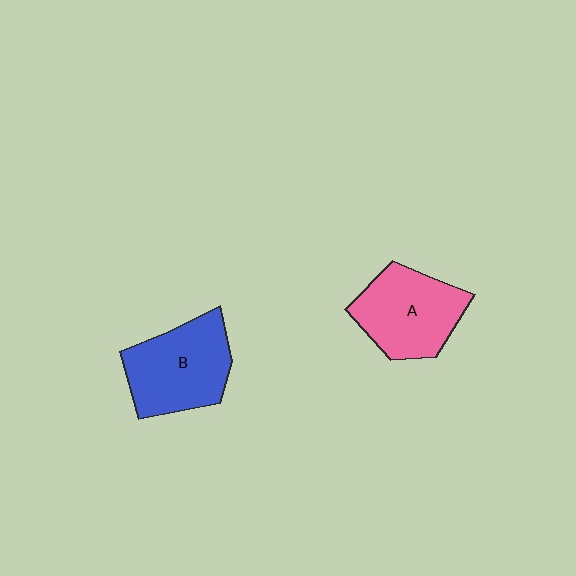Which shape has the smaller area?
Shape A (pink).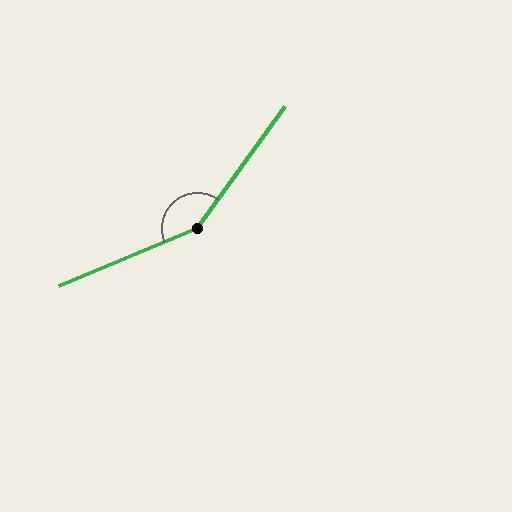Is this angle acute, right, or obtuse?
It is obtuse.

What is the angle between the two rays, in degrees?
Approximately 149 degrees.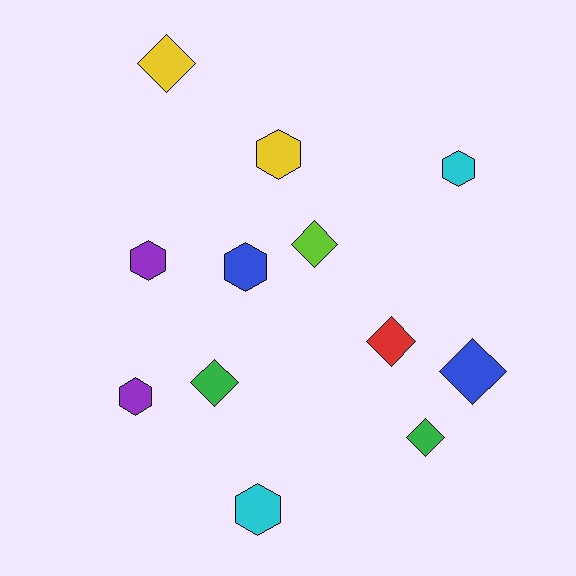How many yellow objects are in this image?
There are 2 yellow objects.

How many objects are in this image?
There are 12 objects.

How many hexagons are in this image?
There are 6 hexagons.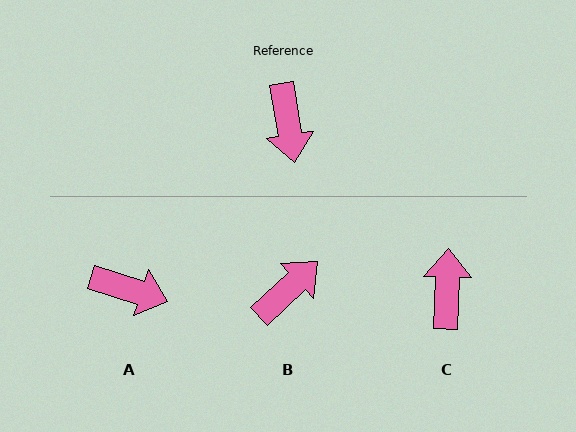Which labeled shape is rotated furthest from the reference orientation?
C, about 169 degrees away.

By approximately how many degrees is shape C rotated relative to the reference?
Approximately 169 degrees counter-clockwise.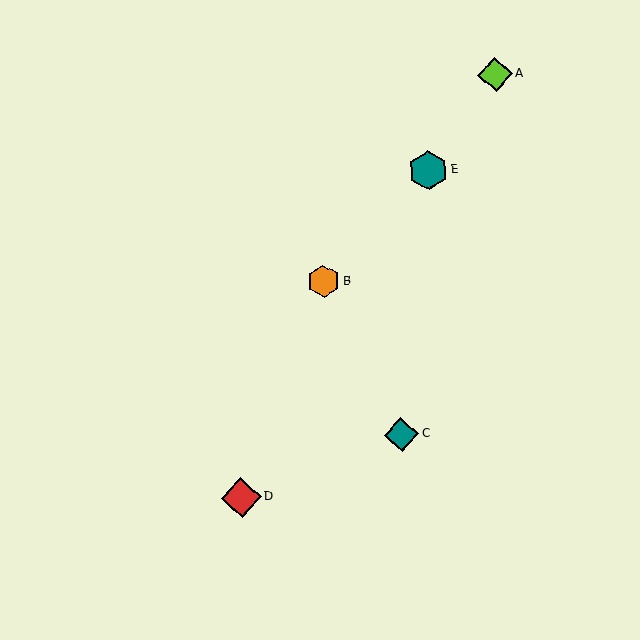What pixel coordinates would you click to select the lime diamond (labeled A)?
Click at (495, 74) to select the lime diamond A.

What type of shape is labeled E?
Shape E is a teal hexagon.